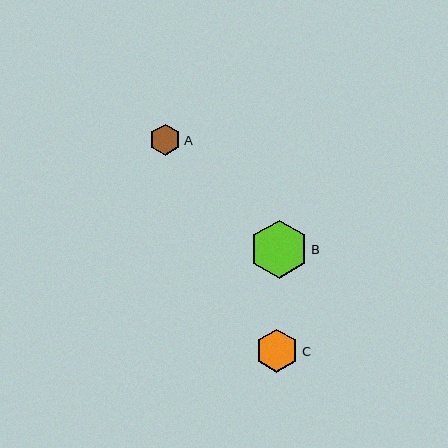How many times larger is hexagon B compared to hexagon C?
Hexagon B is approximately 1.3 times the size of hexagon C.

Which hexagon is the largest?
Hexagon B is the largest with a size of approximately 58 pixels.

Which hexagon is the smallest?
Hexagon A is the smallest with a size of approximately 31 pixels.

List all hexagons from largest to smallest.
From largest to smallest: B, C, A.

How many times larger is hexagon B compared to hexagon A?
Hexagon B is approximately 1.8 times the size of hexagon A.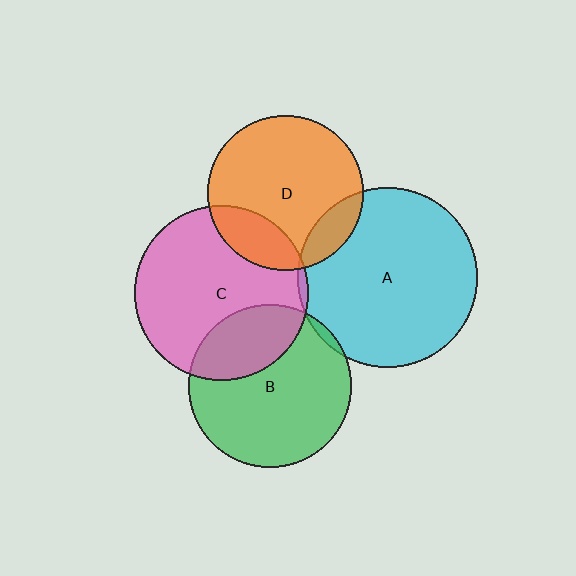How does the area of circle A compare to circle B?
Approximately 1.2 times.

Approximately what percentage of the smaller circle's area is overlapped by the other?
Approximately 5%.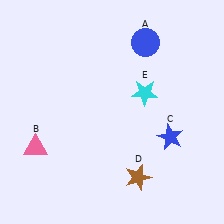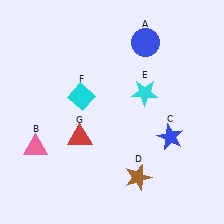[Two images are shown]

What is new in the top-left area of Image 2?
A cyan diamond (F) was added in the top-left area of Image 2.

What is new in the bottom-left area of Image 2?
A red triangle (G) was added in the bottom-left area of Image 2.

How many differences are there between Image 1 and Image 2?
There are 2 differences between the two images.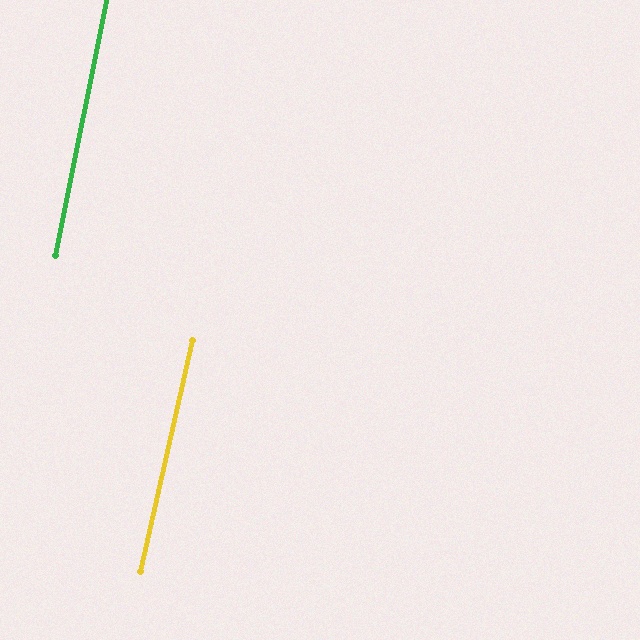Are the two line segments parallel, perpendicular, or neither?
Parallel — their directions differ by only 1.4°.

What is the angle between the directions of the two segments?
Approximately 1 degree.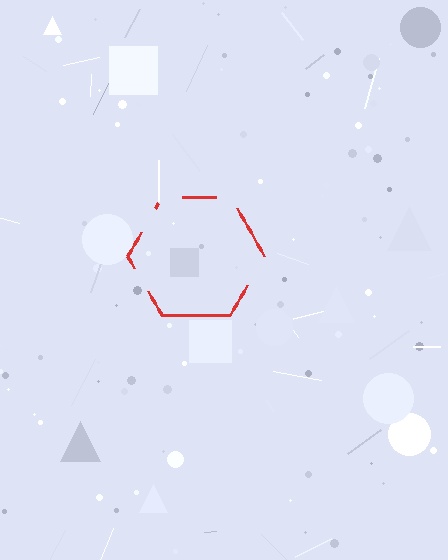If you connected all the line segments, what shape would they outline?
They would outline a hexagon.